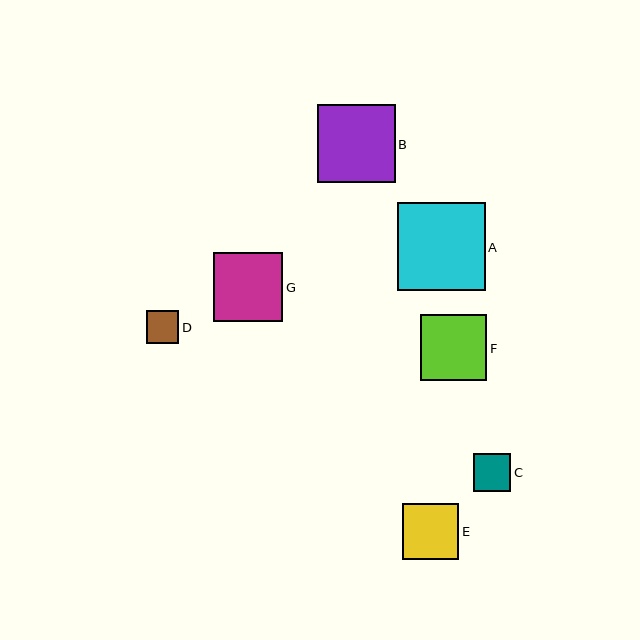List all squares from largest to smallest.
From largest to smallest: A, B, G, F, E, C, D.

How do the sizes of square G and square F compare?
Square G and square F are approximately the same size.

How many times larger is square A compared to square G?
Square A is approximately 1.3 times the size of square G.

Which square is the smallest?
Square D is the smallest with a size of approximately 33 pixels.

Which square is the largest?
Square A is the largest with a size of approximately 88 pixels.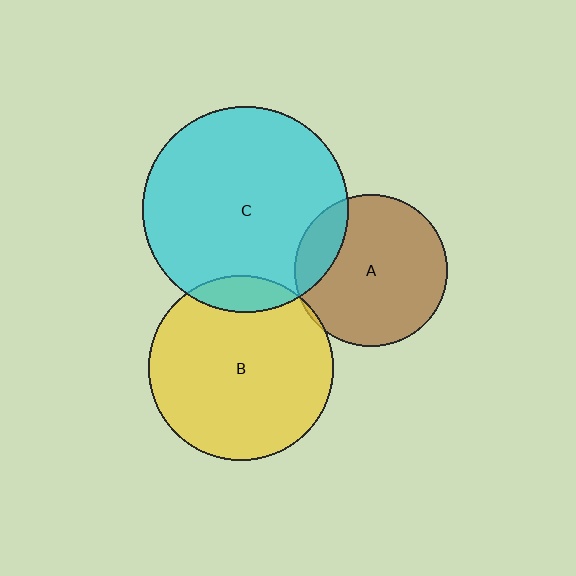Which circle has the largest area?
Circle C (cyan).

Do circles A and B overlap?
Yes.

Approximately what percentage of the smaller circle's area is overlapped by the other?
Approximately 5%.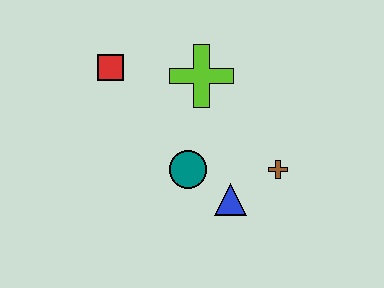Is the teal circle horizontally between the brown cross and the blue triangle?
No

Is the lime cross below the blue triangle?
No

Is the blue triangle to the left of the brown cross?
Yes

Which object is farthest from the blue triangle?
The red square is farthest from the blue triangle.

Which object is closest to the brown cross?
The blue triangle is closest to the brown cross.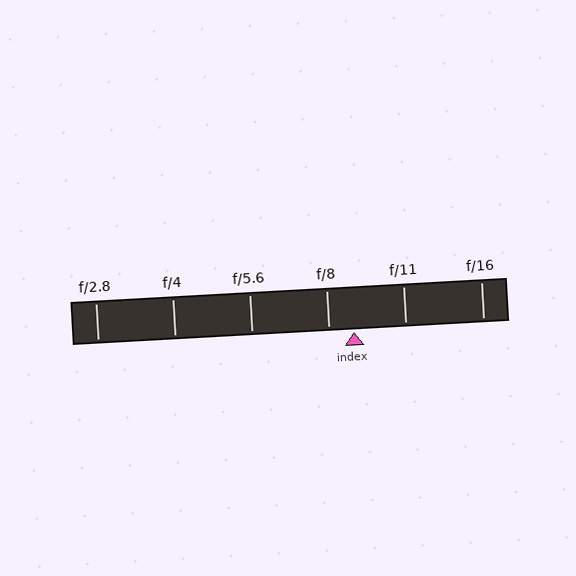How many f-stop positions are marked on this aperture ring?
There are 6 f-stop positions marked.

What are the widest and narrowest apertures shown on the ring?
The widest aperture shown is f/2.8 and the narrowest is f/16.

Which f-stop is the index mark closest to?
The index mark is closest to f/8.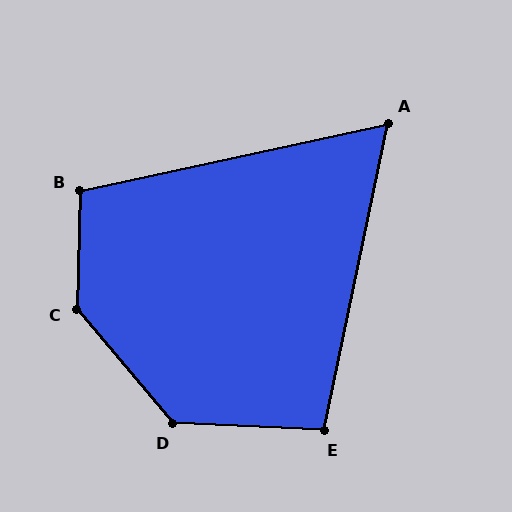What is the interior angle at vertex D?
Approximately 133 degrees (obtuse).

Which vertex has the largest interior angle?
C, at approximately 138 degrees.